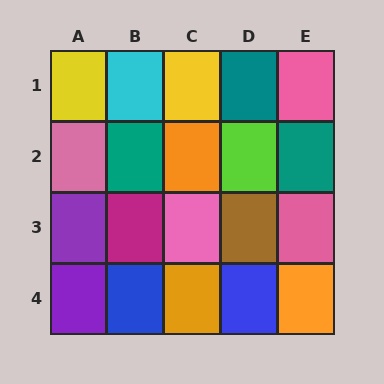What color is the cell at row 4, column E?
Orange.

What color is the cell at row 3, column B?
Magenta.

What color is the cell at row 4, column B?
Blue.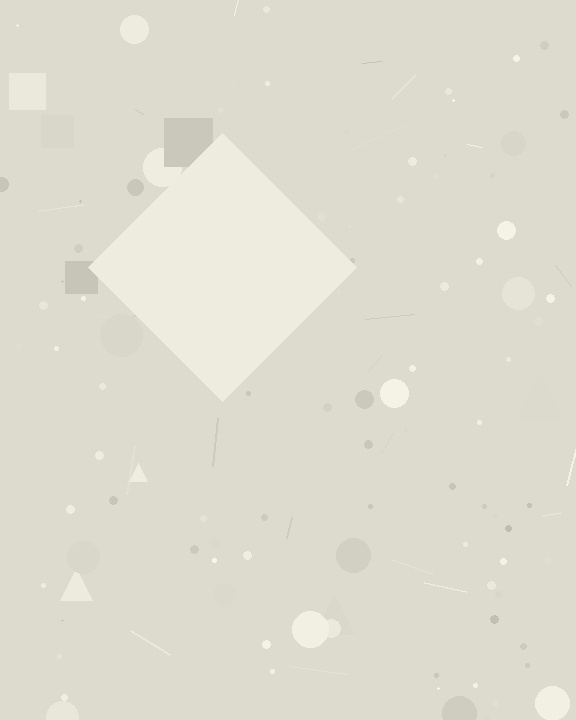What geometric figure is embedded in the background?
A diamond is embedded in the background.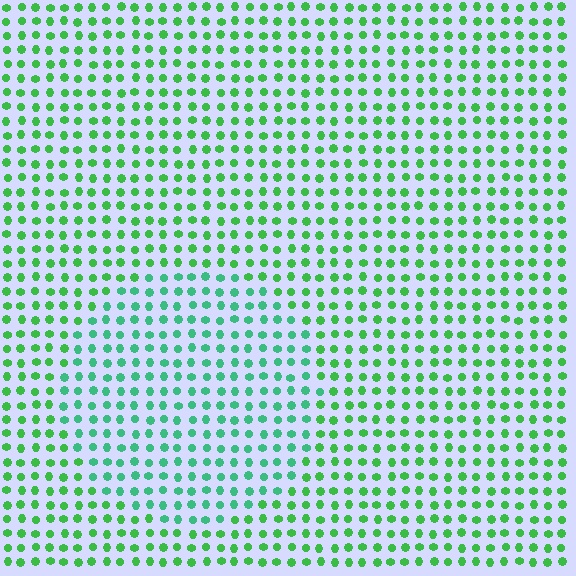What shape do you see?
I see a circle.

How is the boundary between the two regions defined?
The boundary is defined purely by a slight shift in hue (about 28 degrees). Spacing, size, and orientation are identical on both sides.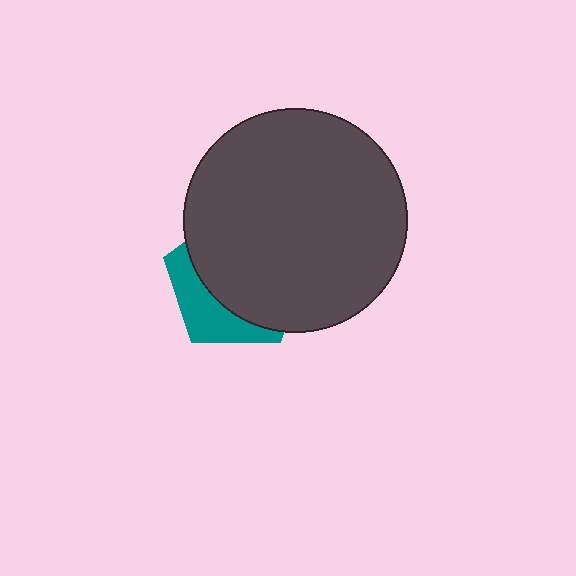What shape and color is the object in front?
The object in front is a dark gray circle.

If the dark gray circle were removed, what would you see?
You would see the complete teal pentagon.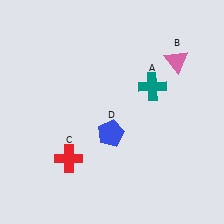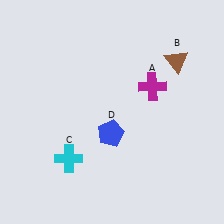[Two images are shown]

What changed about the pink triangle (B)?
In Image 1, B is pink. In Image 2, it changed to brown.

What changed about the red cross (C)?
In Image 1, C is red. In Image 2, it changed to cyan.